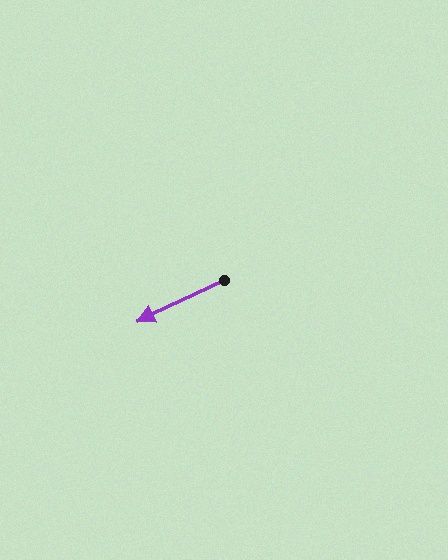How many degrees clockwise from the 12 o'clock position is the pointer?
Approximately 244 degrees.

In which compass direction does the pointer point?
Southwest.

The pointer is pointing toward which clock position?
Roughly 8 o'clock.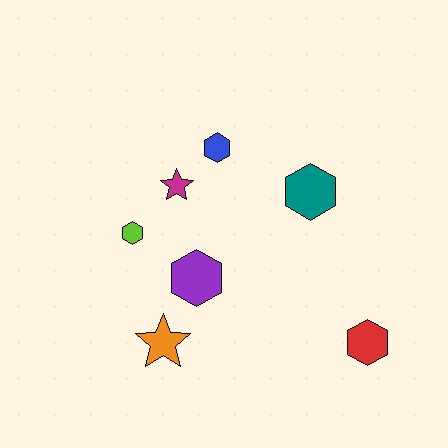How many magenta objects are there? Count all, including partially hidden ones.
There is 1 magenta object.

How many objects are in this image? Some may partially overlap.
There are 7 objects.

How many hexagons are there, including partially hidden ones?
There are 5 hexagons.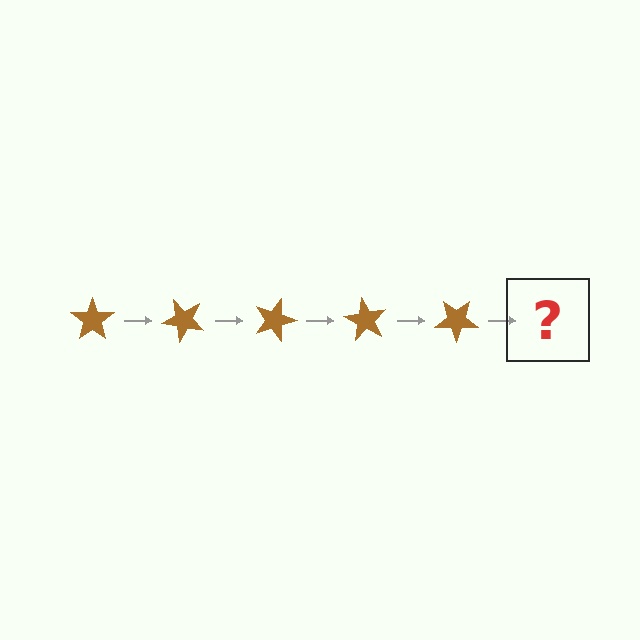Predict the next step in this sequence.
The next step is a brown star rotated 225 degrees.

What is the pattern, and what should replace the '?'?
The pattern is that the star rotates 45 degrees each step. The '?' should be a brown star rotated 225 degrees.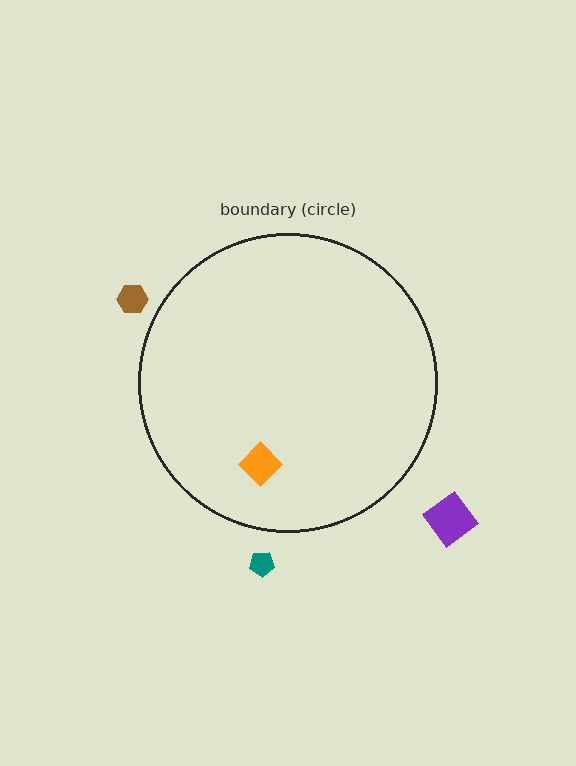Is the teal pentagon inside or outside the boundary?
Outside.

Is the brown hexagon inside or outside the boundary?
Outside.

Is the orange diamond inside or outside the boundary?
Inside.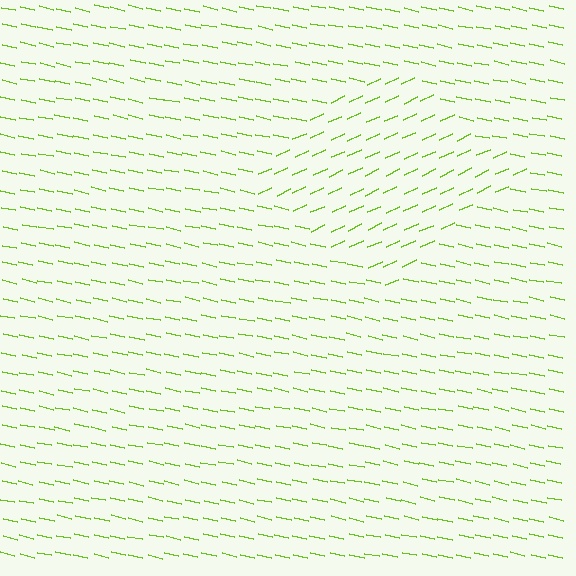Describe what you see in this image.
The image is filled with small lime line segments. A diamond region in the image has lines oriented differently from the surrounding lines, creating a visible texture boundary.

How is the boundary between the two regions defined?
The boundary is defined purely by a change in line orientation (approximately 36 degrees difference). All lines are the same color and thickness.